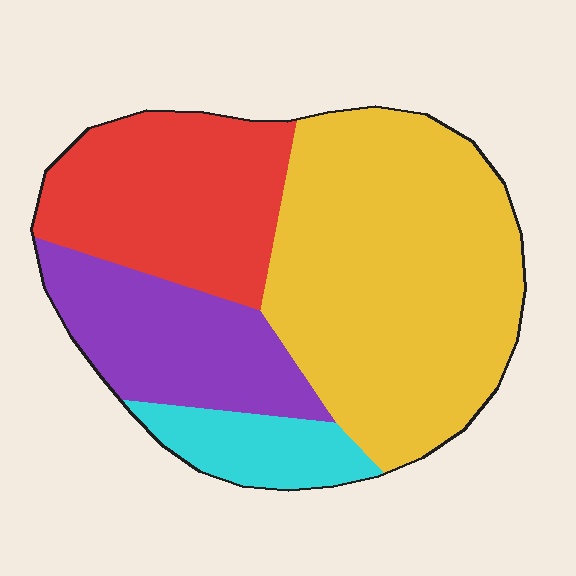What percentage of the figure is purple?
Purple takes up about one fifth (1/5) of the figure.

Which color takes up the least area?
Cyan, at roughly 10%.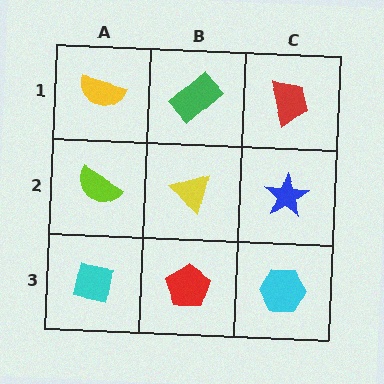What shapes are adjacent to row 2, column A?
A yellow semicircle (row 1, column A), a cyan square (row 3, column A), a yellow triangle (row 2, column B).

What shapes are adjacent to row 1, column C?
A blue star (row 2, column C), a green rectangle (row 1, column B).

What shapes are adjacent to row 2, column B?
A green rectangle (row 1, column B), a red pentagon (row 3, column B), a lime semicircle (row 2, column A), a blue star (row 2, column C).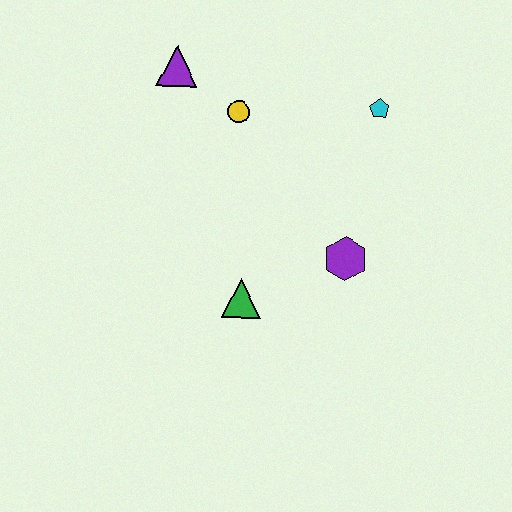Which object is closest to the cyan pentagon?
The yellow circle is closest to the cyan pentagon.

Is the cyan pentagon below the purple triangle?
Yes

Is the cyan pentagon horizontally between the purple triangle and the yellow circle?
No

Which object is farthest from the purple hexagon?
The purple triangle is farthest from the purple hexagon.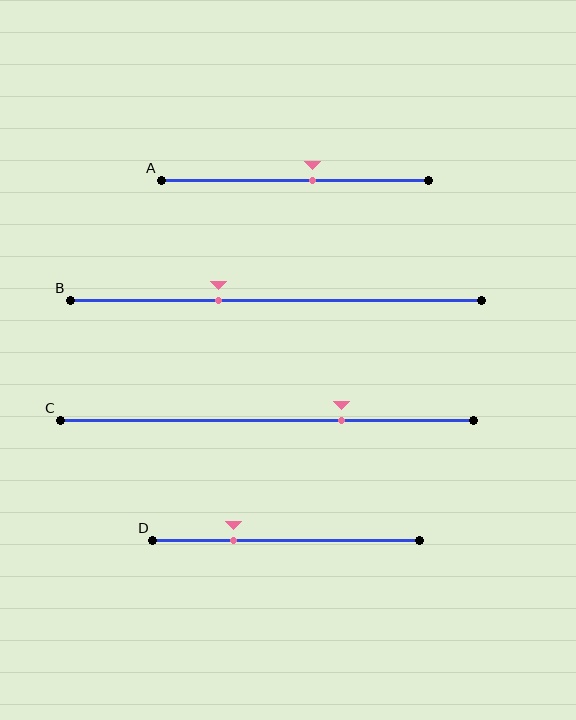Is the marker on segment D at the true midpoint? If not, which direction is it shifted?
No, the marker on segment D is shifted to the left by about 20% of the segment length.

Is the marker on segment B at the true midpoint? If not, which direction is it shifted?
No, the marker on segment B is shifted to the left by about 14% of the segment length.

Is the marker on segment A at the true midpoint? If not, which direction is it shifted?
No, the marker on segment A is shifted to the right by about 7% of the segment length.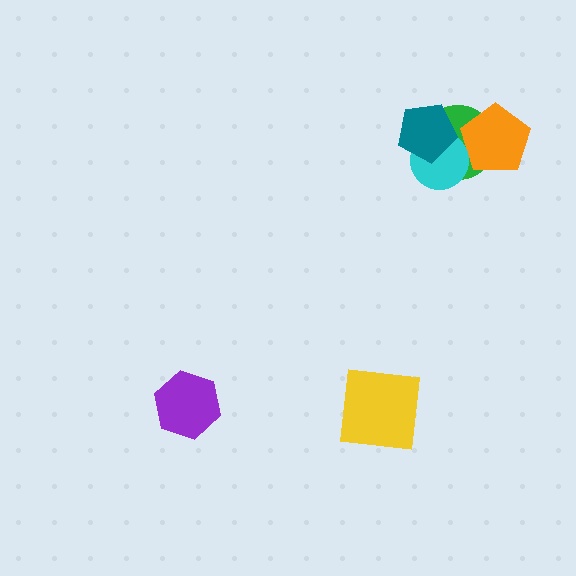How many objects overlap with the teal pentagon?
2 objects overlap with the teal pentagon.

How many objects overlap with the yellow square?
0 objects overlap with the yellow square.